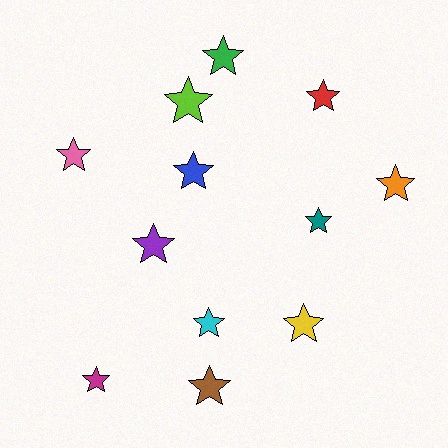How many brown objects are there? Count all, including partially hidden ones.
There is 1 brown object.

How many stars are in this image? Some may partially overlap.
There are 12 stars.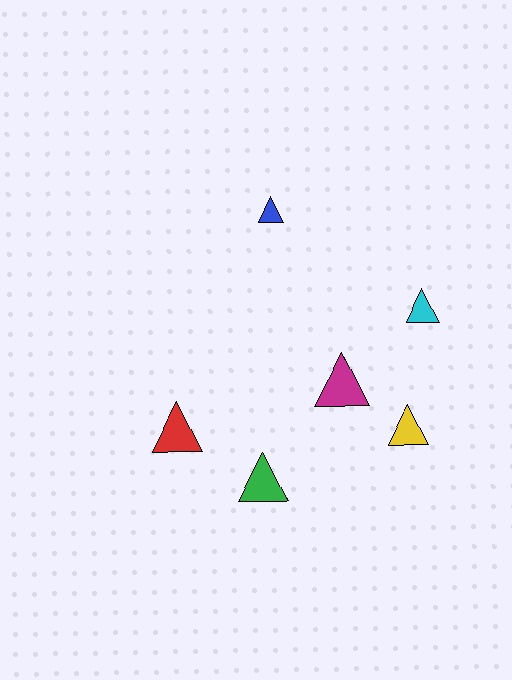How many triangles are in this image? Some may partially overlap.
There are 6 triangles.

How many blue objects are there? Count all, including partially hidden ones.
There is 1 blue object.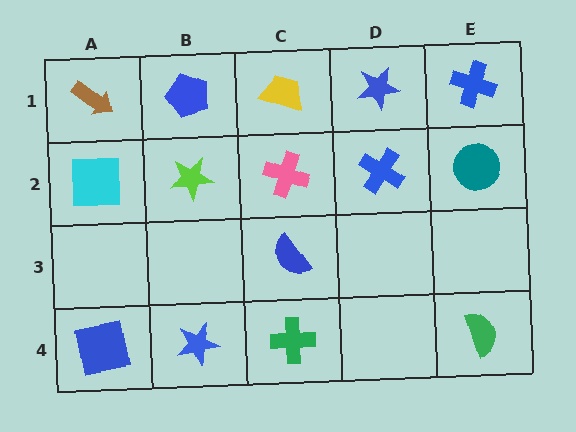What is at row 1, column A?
A brown arrow.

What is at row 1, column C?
A yellow trapezoid.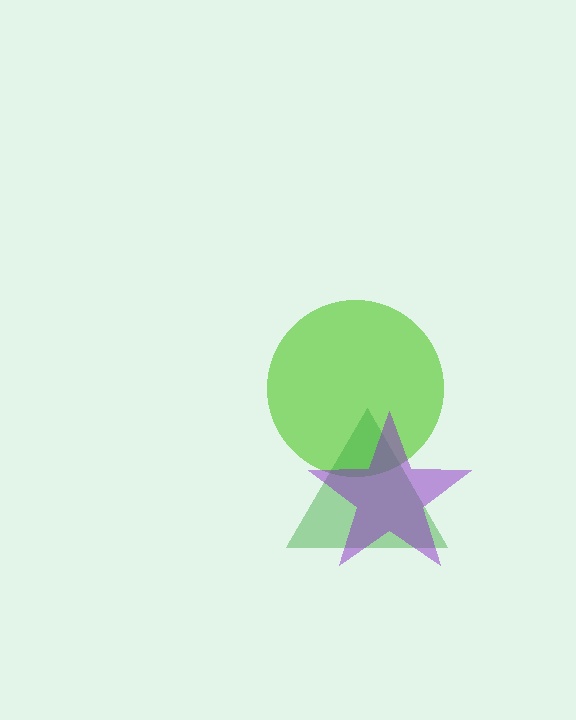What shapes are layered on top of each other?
The layered shapes are: a lime circle, a green triangle, a purple star.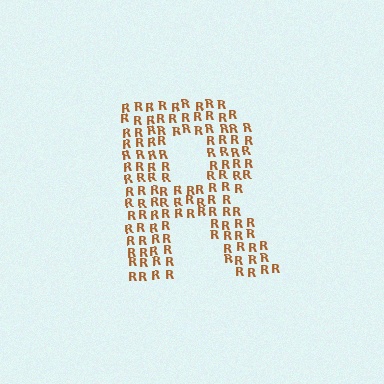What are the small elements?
The small elements are letter R's.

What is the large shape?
The large shape is the letter R.